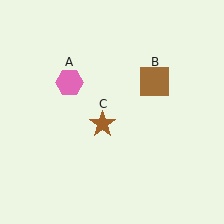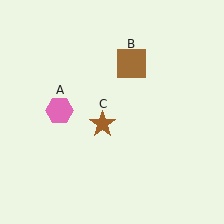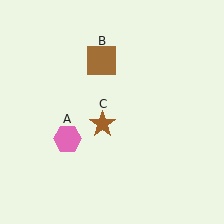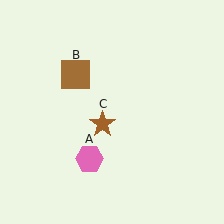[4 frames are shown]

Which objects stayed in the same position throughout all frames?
Brown star (object C) remained stationary.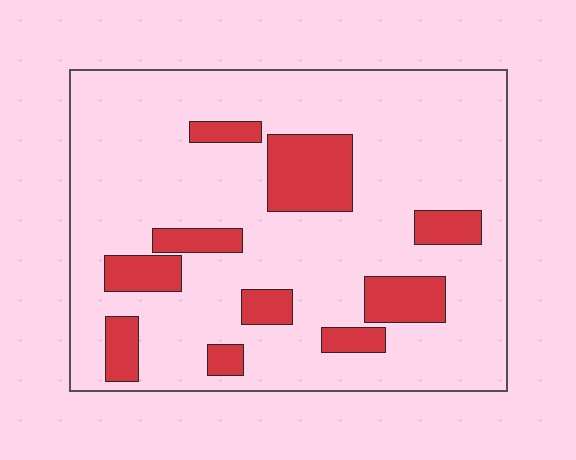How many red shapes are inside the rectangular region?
10.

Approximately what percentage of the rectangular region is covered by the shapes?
Approximately 20%.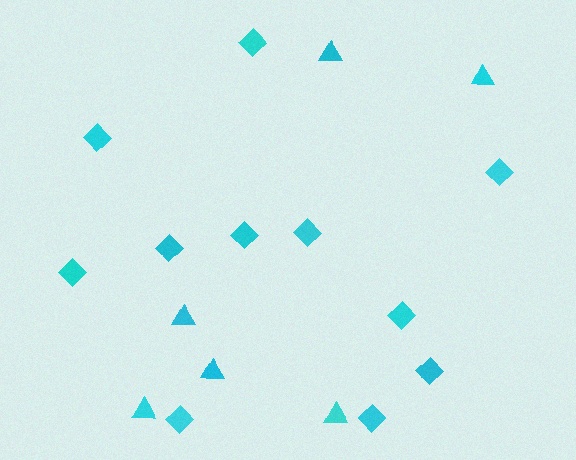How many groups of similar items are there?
There are 2 groups: one group of triangles (6) and one group of diamonds (11).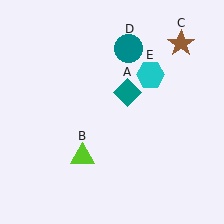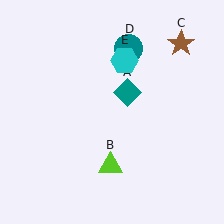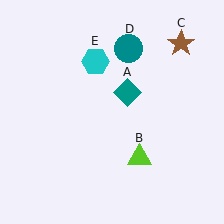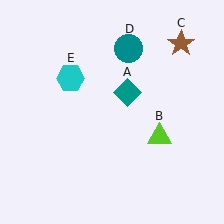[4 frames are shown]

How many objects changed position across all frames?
2 objects changed position: lime triangle (object B), cyan hexagon (object E).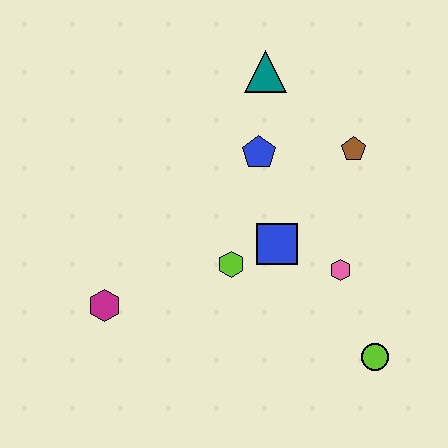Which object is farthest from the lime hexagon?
The teal triangle is farthest from the lime hexagon.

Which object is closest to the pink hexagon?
The blue square is closest to the pink hexagon.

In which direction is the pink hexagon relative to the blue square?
The pink hexagon is to the right of the blue square.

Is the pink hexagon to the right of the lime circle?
No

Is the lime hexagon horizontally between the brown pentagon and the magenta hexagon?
Yes